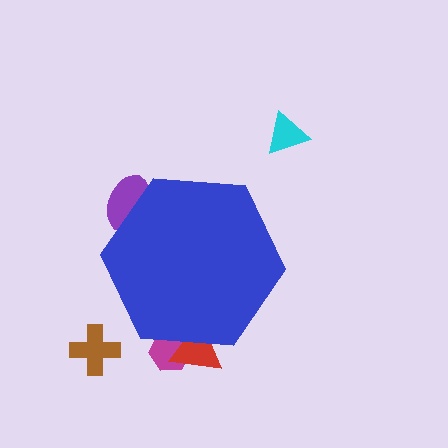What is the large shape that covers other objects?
A blue hexagon.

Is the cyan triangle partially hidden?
No, the cyan triangle is fully visible.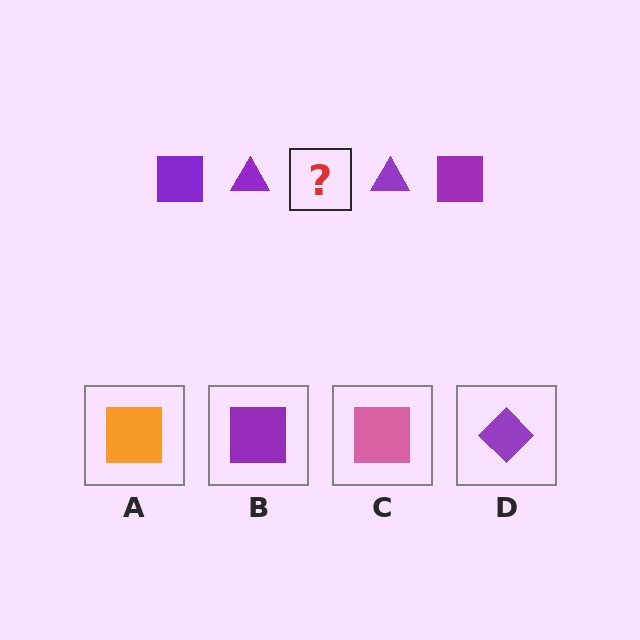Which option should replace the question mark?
Option B.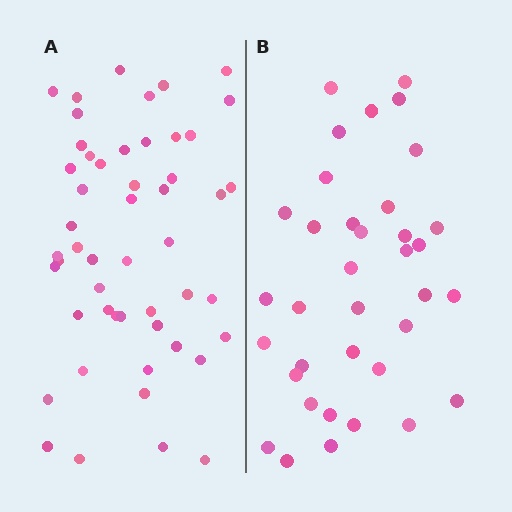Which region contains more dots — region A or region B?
Region A (the left region) has more dots.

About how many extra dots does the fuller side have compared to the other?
Region A has approximately 15 more dots than region B.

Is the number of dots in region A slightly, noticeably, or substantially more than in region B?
Region A has noticeably more, but not dramatically so. The ratio is roughly 1.4 to 1.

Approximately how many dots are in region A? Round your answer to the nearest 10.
About 50 dots. (The exact count is 51, which rounds to 50.)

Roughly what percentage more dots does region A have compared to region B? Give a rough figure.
About 40% more.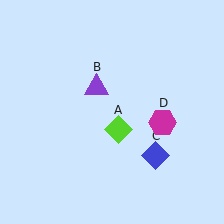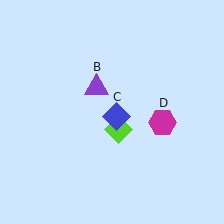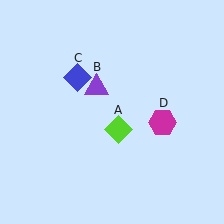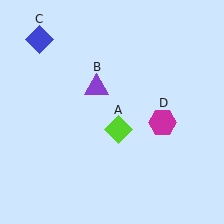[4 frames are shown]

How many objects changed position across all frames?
1 object changed position: blue diamond (object C).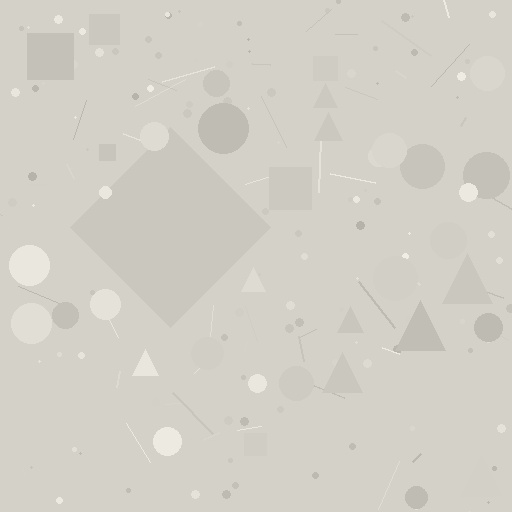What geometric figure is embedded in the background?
A diamond is embedded in the background.